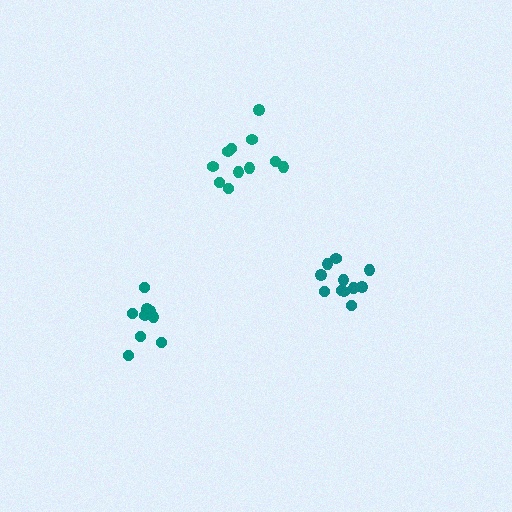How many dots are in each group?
Group 1: 9 dots, Group 2: 11 dots, Group 3: 11 dots (31 total).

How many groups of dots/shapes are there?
There are 3 groups.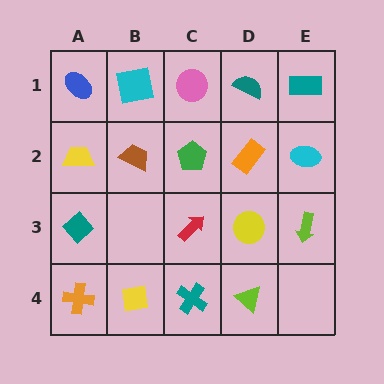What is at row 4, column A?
An orange cross.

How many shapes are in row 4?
4 shapes.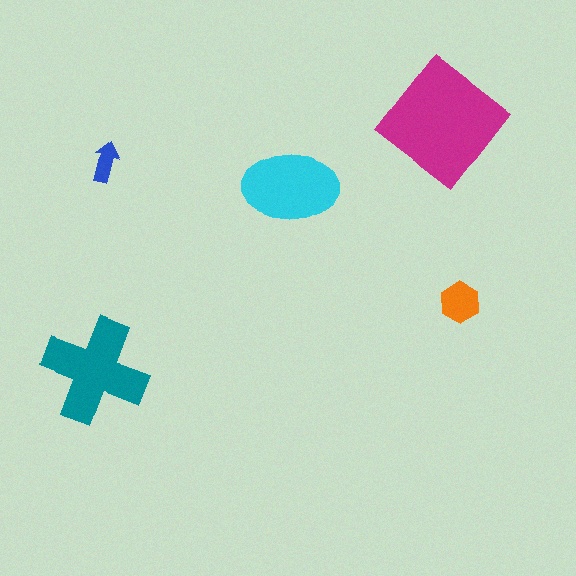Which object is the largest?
The magenta diamond.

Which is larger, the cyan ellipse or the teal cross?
The teal cross.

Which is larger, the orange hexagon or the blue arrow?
The orange hexagon.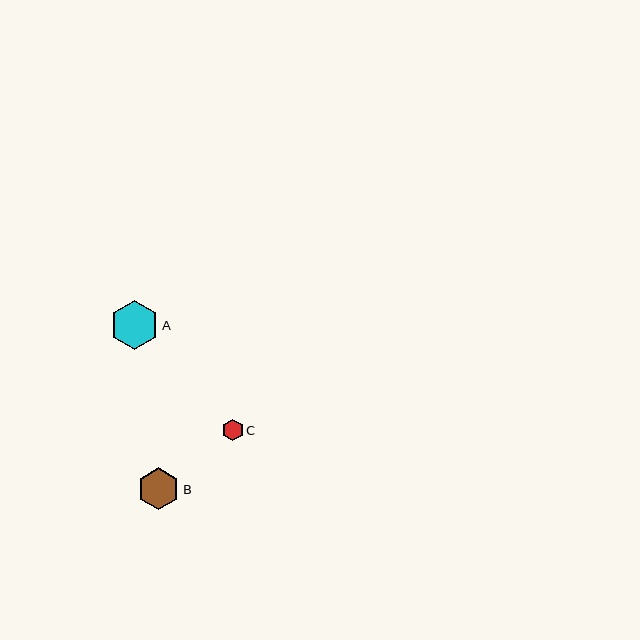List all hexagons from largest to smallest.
From largest to smallest: A, B, C.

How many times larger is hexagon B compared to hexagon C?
Hexagon B is approximately 2.0 times the size of hexagon C.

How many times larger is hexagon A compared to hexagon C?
Hexagon A is approximately 2.3 times the size of hexagon C.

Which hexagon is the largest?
Hexagon A is the largest with a size of approximately 49 pixels.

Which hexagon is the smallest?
Hexagon C is the smallest with a size of approximately 21 pixels.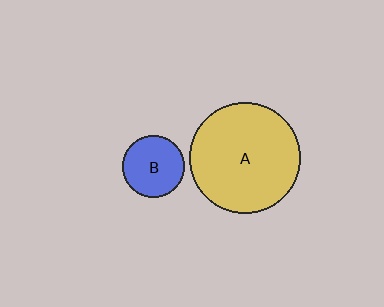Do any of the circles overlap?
No, none of the circles overlap.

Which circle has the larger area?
Circle A (yellow).